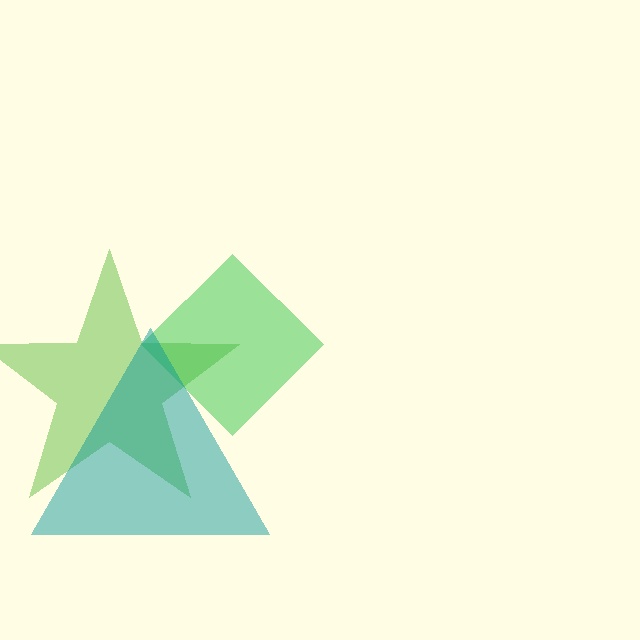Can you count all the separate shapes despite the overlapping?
Yes, there are 3 separate shapes.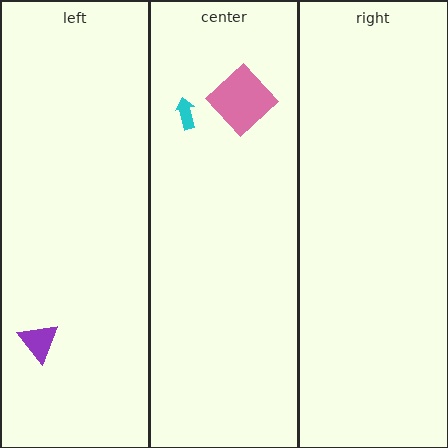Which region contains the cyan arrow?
The center region.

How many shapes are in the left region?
1.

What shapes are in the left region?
The purple triangle.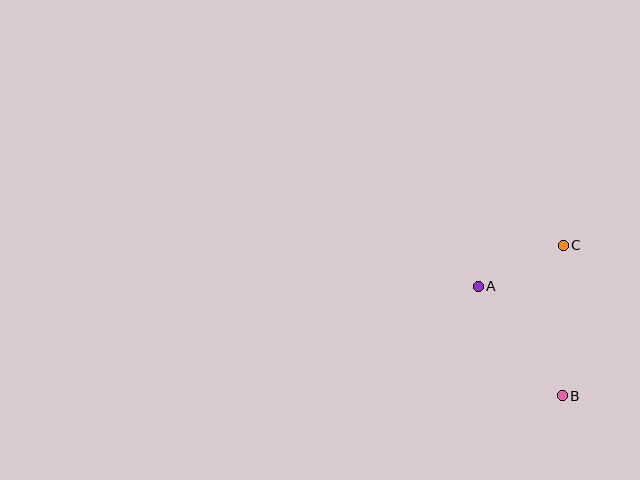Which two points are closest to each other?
Points A and C are closest to each other.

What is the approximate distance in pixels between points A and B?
The distance between A and B is approximately 138 pixels.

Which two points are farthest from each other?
Points B and C are farthest from each other.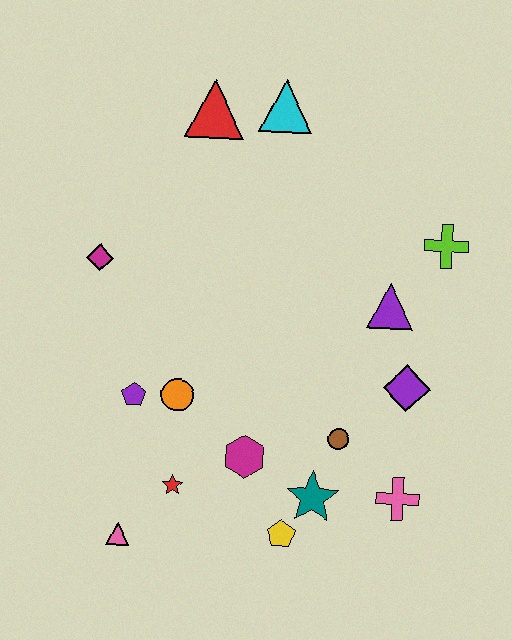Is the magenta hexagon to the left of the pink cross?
Yes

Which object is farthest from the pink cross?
The red triangle is farthest from the pink cross.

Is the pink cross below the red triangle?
Yes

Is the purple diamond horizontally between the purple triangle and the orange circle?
No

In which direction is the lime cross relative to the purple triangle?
The lime cross is above the purple triangle.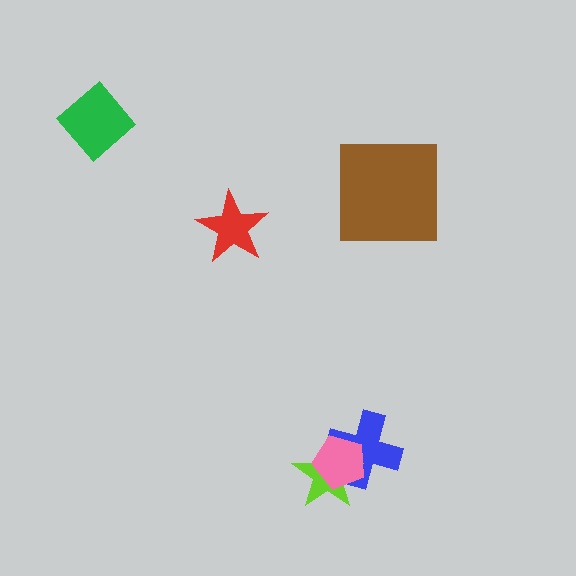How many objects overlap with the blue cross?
2 objects overlap with the blue cross.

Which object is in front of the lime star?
The pink pentagon is in front of the lime star.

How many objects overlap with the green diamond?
0 objects overlap with the green diamond.